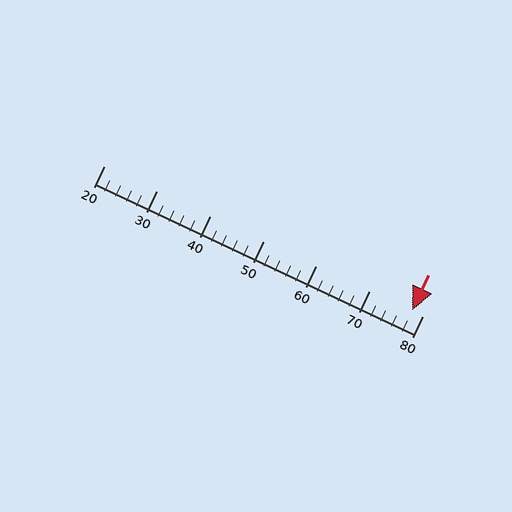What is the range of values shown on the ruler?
The ruler shows values from 20 to 80.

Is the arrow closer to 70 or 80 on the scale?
The arrow is closer to 80.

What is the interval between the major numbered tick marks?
The major tick marks are spaced 10 units apart.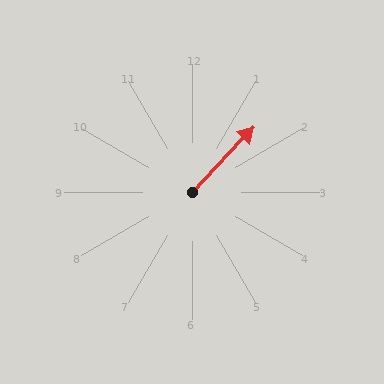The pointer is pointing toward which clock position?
Roughly 1 o'clock.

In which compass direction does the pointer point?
Northeast.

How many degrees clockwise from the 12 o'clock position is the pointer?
Approximately 43 degrees.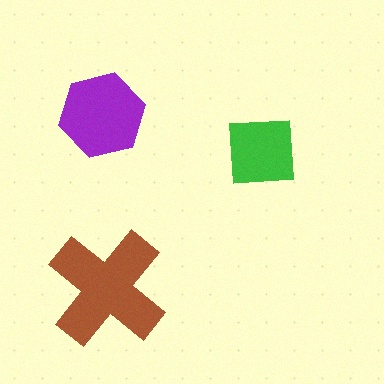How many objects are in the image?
There are 3 objects in the image.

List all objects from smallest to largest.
The green square, the purple hexagon, the brown cross.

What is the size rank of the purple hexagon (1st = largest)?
2nd.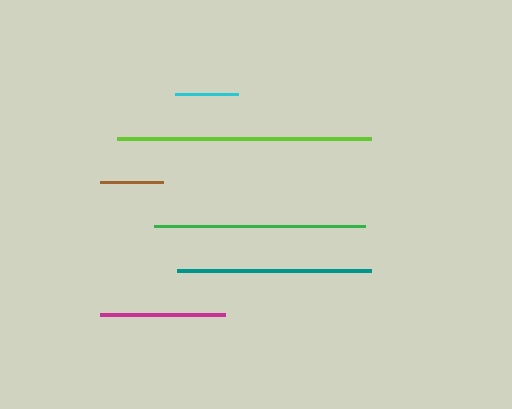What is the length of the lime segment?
The lime segment is approximately 254 pixels long.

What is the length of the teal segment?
The teal segment is approximately 193 pixels long.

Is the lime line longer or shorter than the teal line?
The lime line is longer than the teal line.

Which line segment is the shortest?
The cyan line is the shortest at approximately 63 pixels.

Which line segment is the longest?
The lime line is the longest at approximately 254 pixels.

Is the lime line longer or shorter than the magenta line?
The lime line is longer than the magenta line.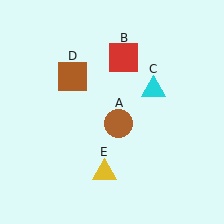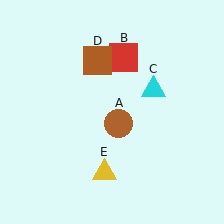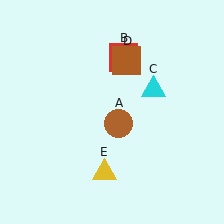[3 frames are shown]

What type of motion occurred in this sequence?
The brown square (object D) rotated clockwise around the center of the scene.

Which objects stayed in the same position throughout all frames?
Brown circle (object A) and red square (object B) and cyan triangle (object C) and yellow triangle (object E) remained stationary.